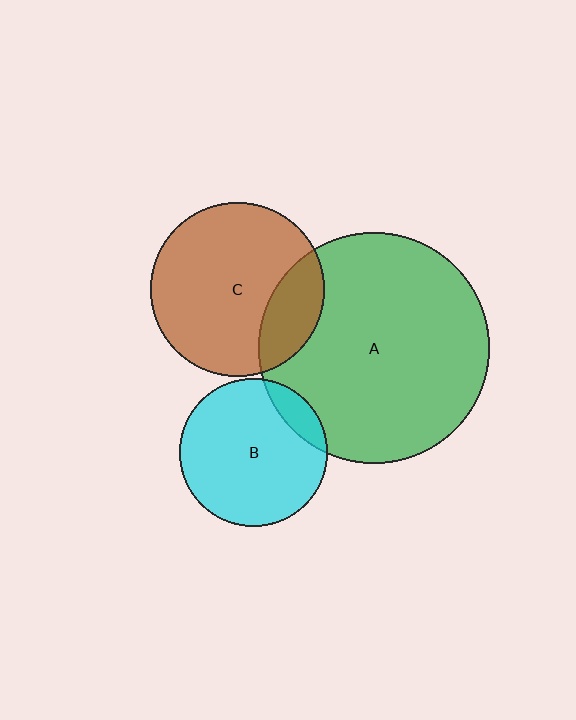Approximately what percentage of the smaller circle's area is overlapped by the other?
Approximately 20%.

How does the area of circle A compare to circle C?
Approximately 1.8 times.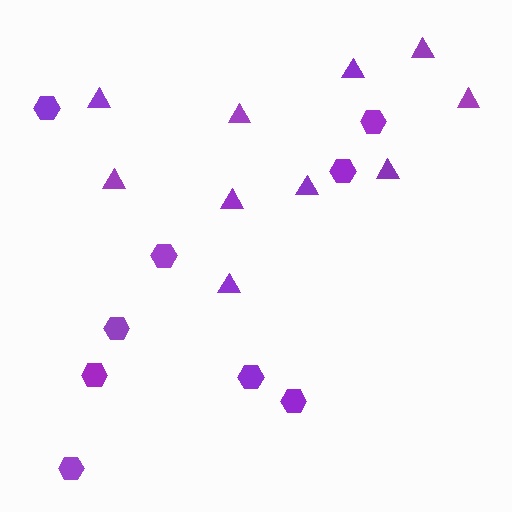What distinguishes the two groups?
There are 2 groups: one group of triangles (10) and one group of hexagons (9).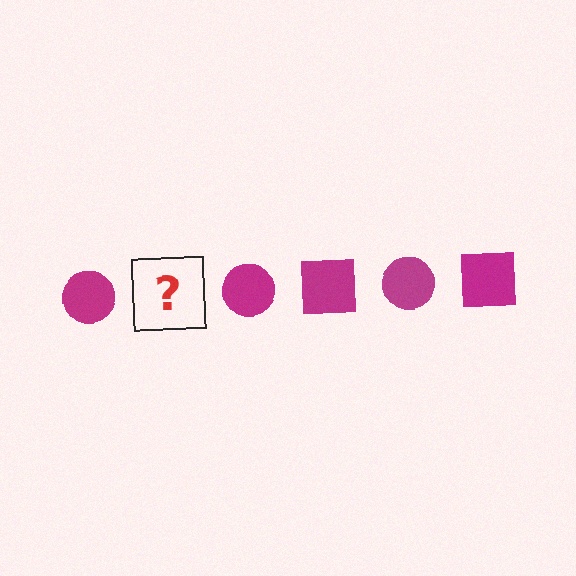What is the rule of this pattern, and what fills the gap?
The rule is that the pattern cycles through circle, square shapes in magenta. The gap should be filled with a magenta square.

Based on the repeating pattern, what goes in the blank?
The blank should be a magenta square.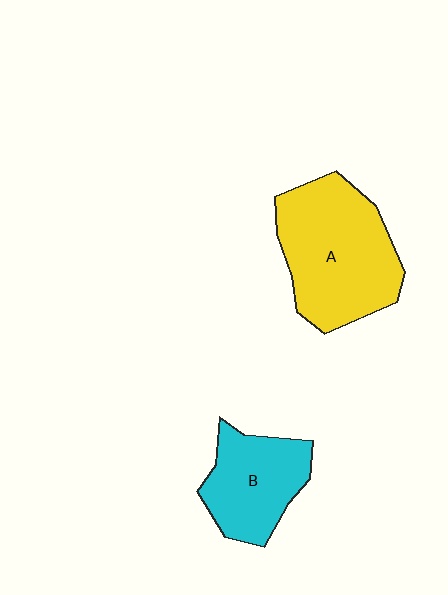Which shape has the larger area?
Shape A (yellow).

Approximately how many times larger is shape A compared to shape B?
Approximately 1.6 times.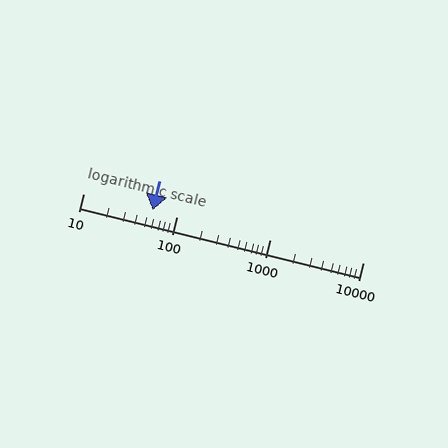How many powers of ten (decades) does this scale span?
The scale spans 3 decades, from 10 to 10000.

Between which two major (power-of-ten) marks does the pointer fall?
The pointer is between 10 and 100.